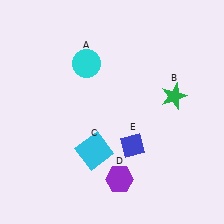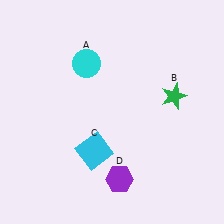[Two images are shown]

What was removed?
The blue diamond (E) was removed in Image 2.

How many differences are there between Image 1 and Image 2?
There is 1 difference between the two images.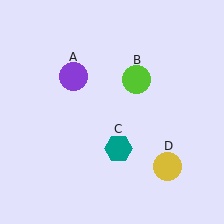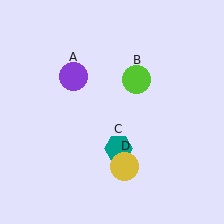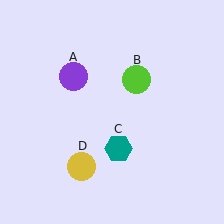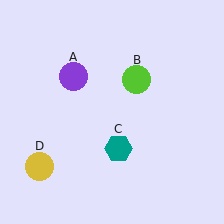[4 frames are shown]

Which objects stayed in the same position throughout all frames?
Purple circle (object A) and lime circle (object B) and teal hexagon (object C) remained stationary.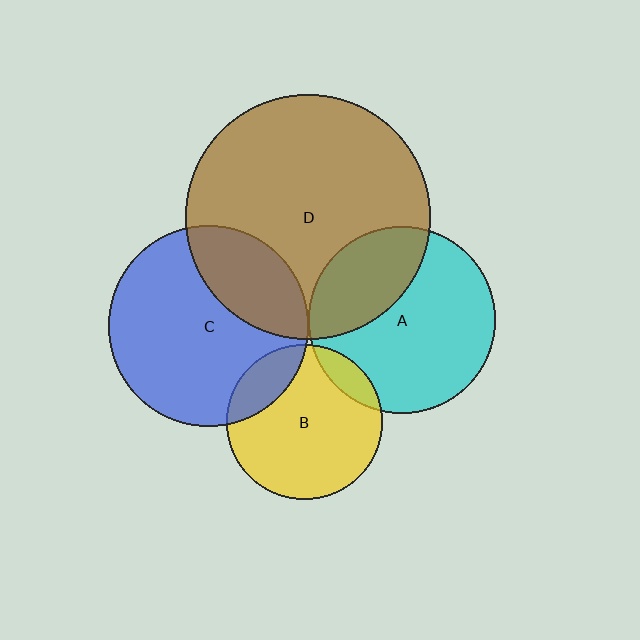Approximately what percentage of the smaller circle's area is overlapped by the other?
Approximately 20%.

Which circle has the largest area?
Circle D (brown).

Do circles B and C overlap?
Yes.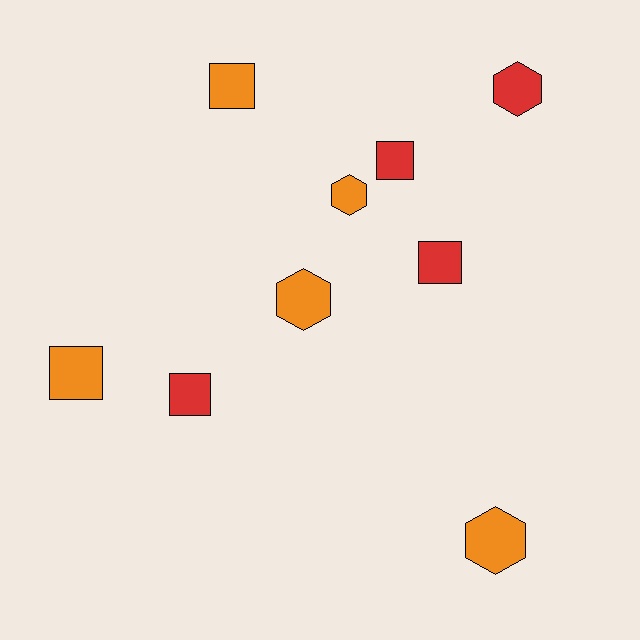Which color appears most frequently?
Orange, with 5 objects.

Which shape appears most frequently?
Square, with 5 objects.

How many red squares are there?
There are 3 red squares.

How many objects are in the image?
There are 9 objects.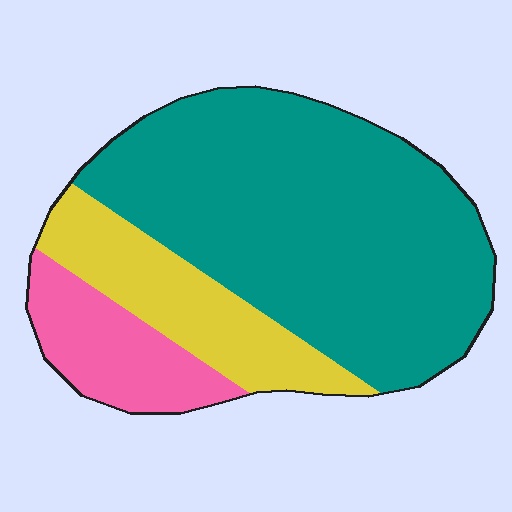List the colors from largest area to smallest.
From largest to smallest: teal, yellow, pink.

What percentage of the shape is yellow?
Yellow covers around 20% of the shape.